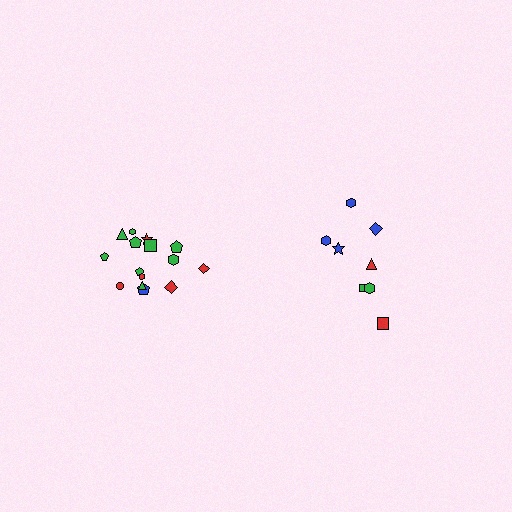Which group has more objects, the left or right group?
The left group.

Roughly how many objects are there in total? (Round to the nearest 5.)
Roughly 25 objects in total.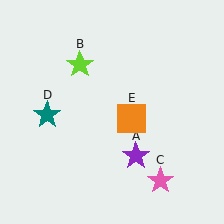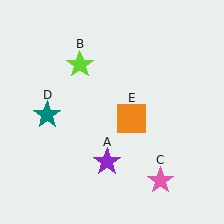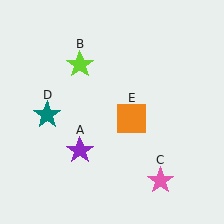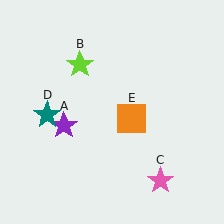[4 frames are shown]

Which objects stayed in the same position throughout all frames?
Lime star (object B) and pink star (object C) and teal star (object D) and orange square (object E) remained stationary.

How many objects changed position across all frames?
1 object changed position: purple star (object A).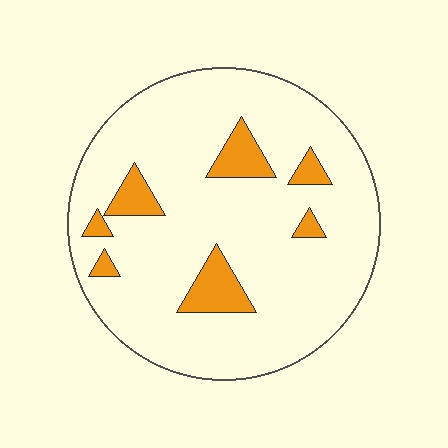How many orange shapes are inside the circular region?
7.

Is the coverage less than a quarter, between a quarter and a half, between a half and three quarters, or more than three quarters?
Less than a quarter.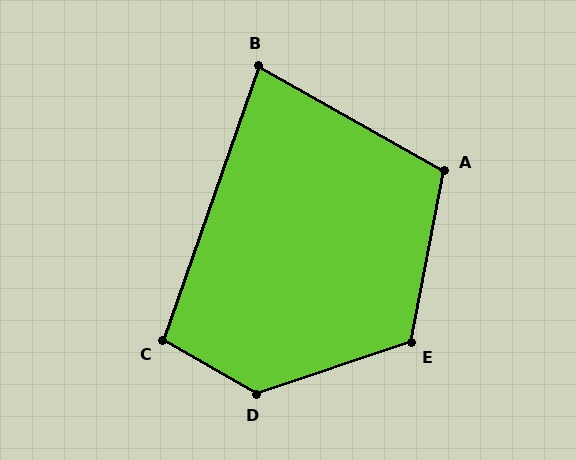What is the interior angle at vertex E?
Approximately 119 degrees (obtuse).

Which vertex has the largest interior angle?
D, at approximately 132 degrees.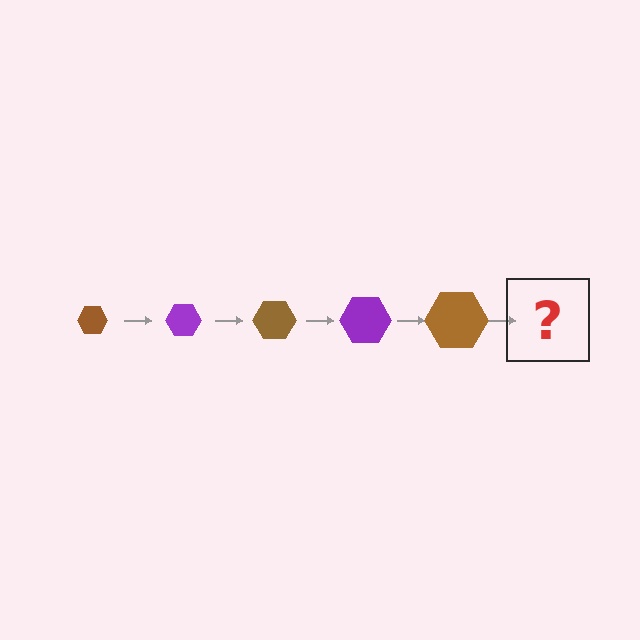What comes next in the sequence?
The next element should be a purple hexagon, larger than the previous one.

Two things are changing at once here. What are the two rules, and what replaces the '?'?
The two rules are that the hexagon grows larger each step and the color cycles through brown and purple. The '?' should be a purple hexagon, larger than the previous one.